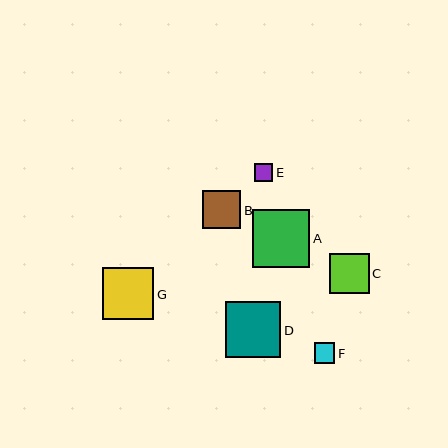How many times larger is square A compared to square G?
Square A is approximately 1.1 times the size of square G.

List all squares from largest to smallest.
From largest to smallest: A, D, G, C, B, F, E.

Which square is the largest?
Square A is the largest with a size of approximately 57 pixels.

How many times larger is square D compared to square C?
Square D is approximately 1.4 times the size of square C.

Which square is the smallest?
Square E is the smallest with a size of approximately 18 pixels.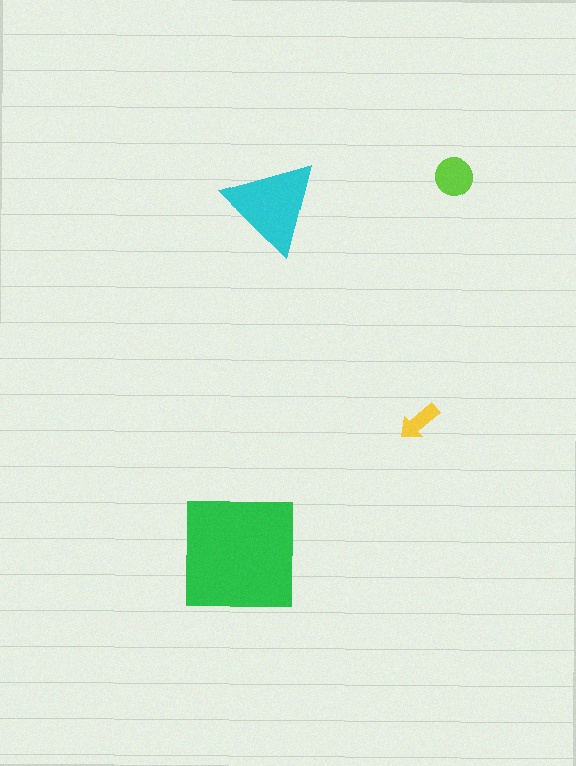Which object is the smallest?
The yellow arrow.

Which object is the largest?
The green square.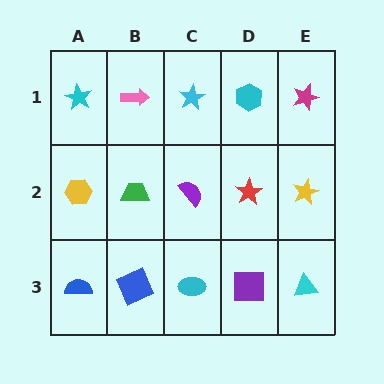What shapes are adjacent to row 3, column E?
A yellow star (row 2, column E), a purple square (row 3, column D).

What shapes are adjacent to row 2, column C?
A cyan star (row 1, column C), a cyan ellipse (row 3, column C), a green trapezoid (row 2, column B), a red star (row 2, column D).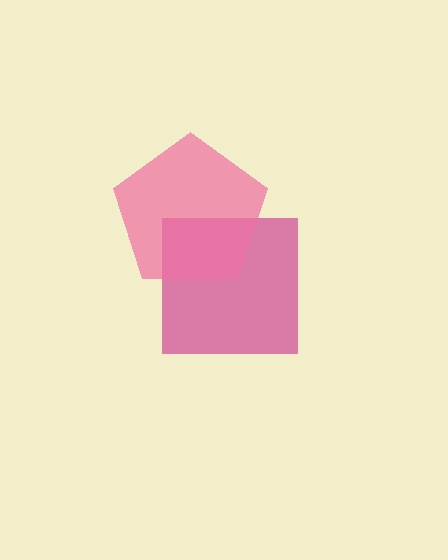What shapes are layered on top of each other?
The layered shapes are: a magenta square, a pink pentagon.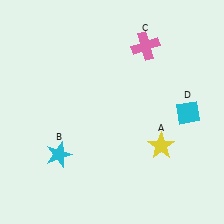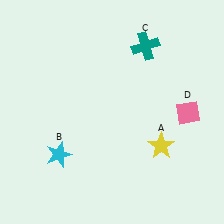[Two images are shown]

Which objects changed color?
C changed from pink to teal. D changed from cyan to pink.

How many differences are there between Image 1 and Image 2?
There are 2 differences between the two images.